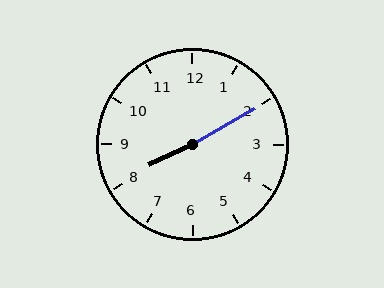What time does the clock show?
8:10.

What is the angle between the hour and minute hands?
Approximately 175 degrees.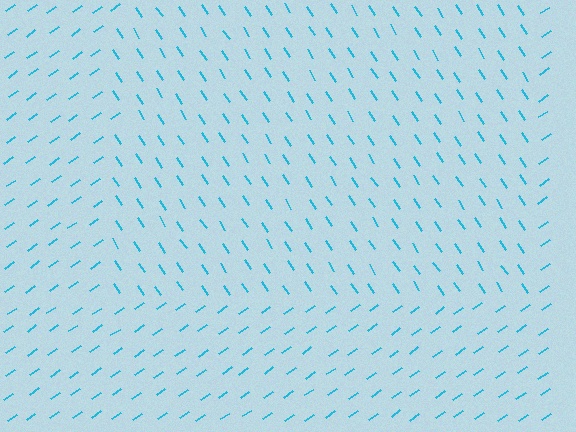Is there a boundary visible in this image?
Yes, there is a texture boundary formed by a change in line orientation.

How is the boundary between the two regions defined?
The boundary is defined purely by a change in line orientation (approximately 89 degrees difference). All lines are the same color and thickness.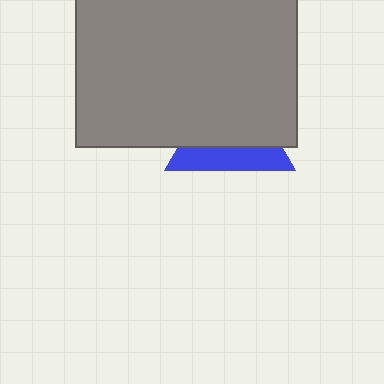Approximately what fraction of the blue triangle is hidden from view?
Roughly 63% of the blue triangle is hidden behind the gray rectangle.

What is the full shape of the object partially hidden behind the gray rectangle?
The partially hidden object is a blue triangle.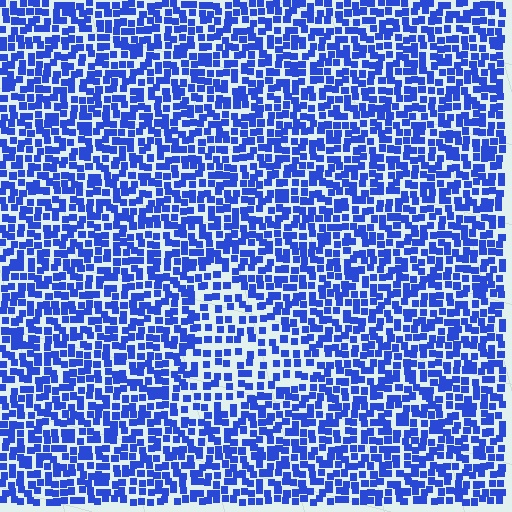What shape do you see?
I see a triangle.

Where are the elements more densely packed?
The elements are more densely packed outside the triangle boundary.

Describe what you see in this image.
The image contains small blue elements arranged at two different densities. A triangle-shaped region is visible where the elements are less densely packed than the surrounding area.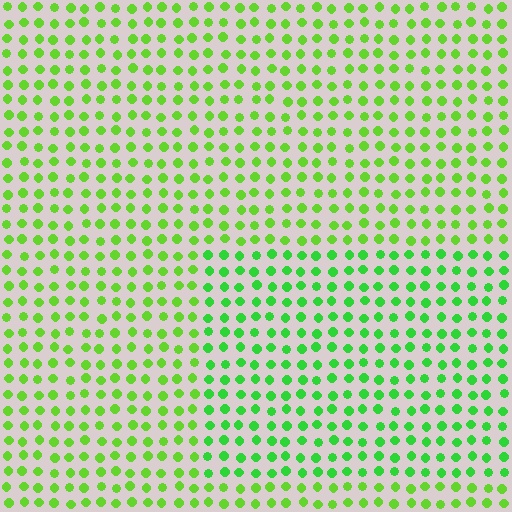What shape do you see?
I see a rectangle.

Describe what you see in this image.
The image is filled with small lime elements in a uniform arrangement. A rectangle-shaped region is visible where the elements are tinted to a slightly different hue, forming a subtle color boundary.